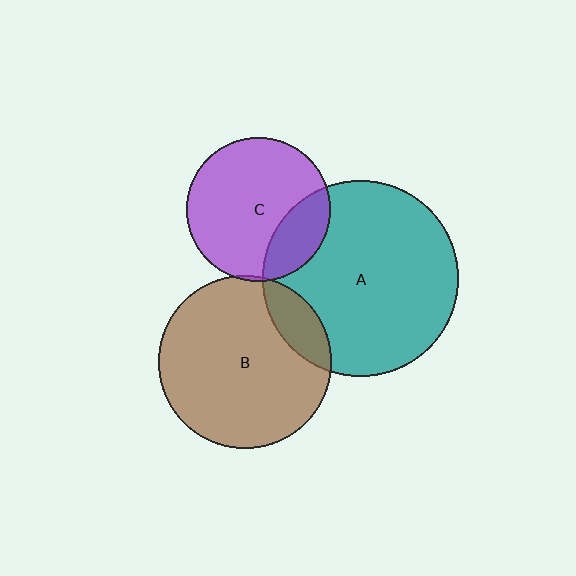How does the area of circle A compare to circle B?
Approximately 1.3 times.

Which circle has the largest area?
Circle A (teal).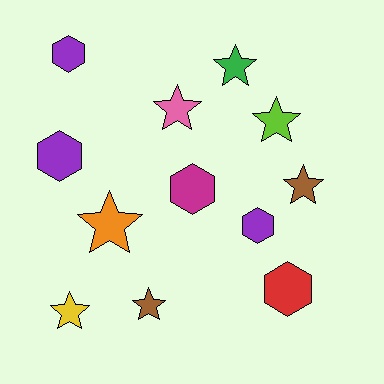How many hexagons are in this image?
There are 5 hexagons.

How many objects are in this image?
There are 12 objects.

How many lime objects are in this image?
There is 1 lime object.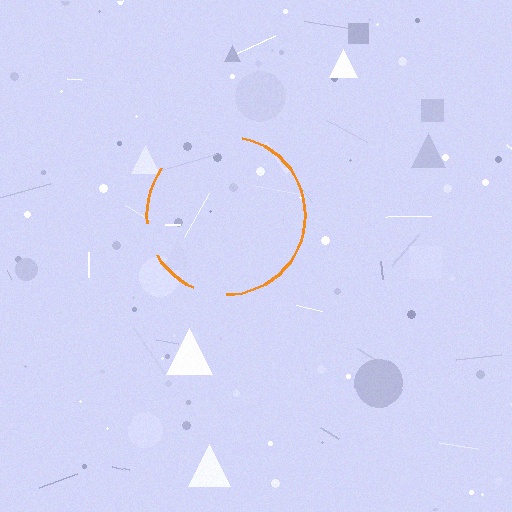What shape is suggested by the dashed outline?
The dashed outline suggests a circle.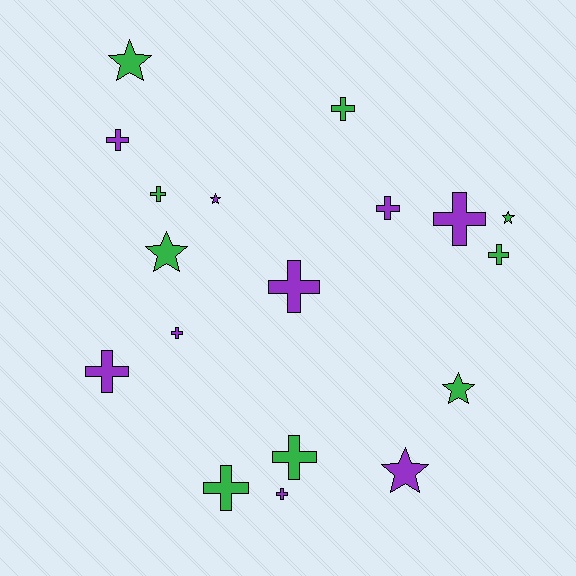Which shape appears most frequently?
Cross, with 12 objects.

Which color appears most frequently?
Purple, with 9 objects.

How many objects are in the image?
There are 18 objects.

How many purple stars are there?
There are 2 purple stars.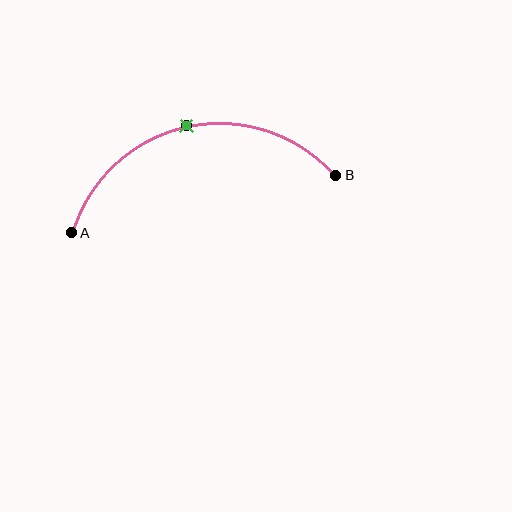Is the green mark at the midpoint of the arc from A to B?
Yes. The green mark lies on the arc at equal arc-length from both A and B — it is the arc midpoint.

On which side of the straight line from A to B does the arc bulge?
The arc bulges above the straight line connecting A and B.